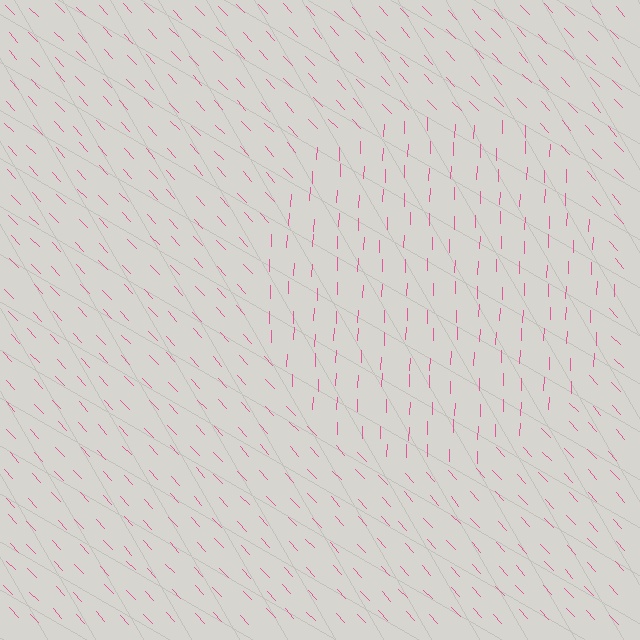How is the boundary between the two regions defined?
The boundary is defined purely by a change in line orientation (approximately 45 degrees difference). All lines are the same color and thickness.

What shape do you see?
I see a circle.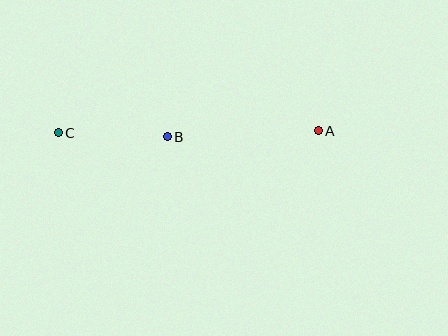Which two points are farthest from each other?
Points A and C are farthest from each other.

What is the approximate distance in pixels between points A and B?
The distance between A and B is approximately 151 pixels.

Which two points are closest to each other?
Points B and C are closest to each other.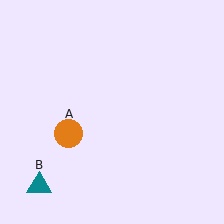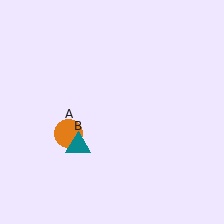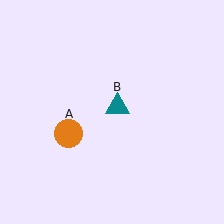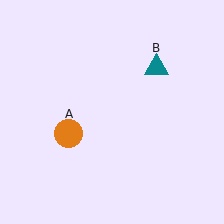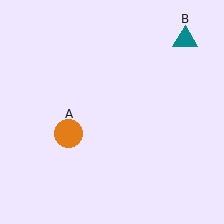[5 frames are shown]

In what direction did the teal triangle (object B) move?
The teal triangle (object B) moved up and to the right.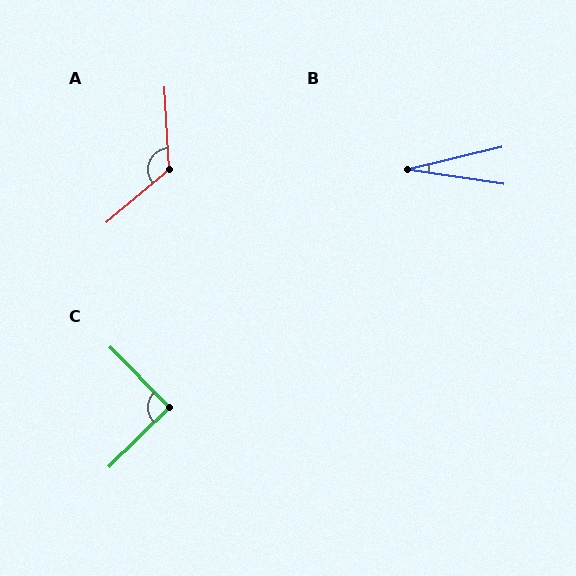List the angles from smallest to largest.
B (22°), C (90°), A (127°).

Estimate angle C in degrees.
Approximately 90 degrees.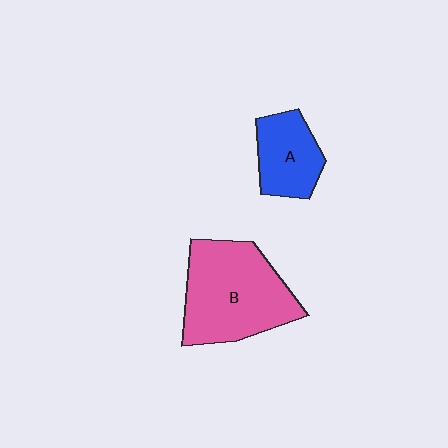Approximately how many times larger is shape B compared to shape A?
Approximately 2.0 times.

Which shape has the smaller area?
Shape A (blue).